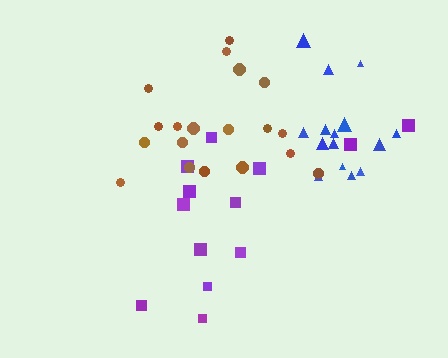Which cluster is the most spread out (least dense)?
Purple.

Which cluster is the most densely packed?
Blue.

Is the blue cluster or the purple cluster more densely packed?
Blue.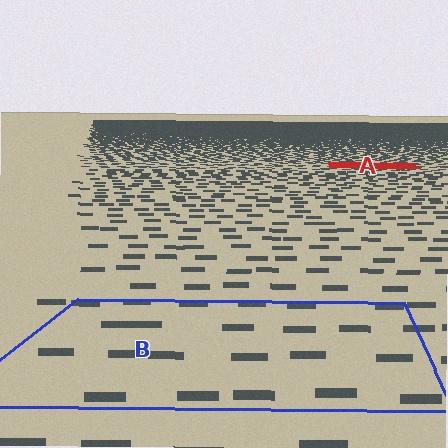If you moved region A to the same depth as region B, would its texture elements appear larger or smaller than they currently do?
They would appear larger. At a closer depth, the same texture elements are projected at a bigger on-screen size.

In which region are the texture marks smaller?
The texture marks are smaller in region A, because it is farther away.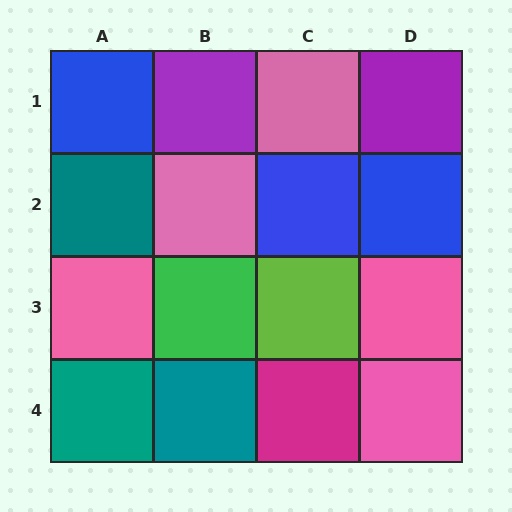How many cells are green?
1 cell is green.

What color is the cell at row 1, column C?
Pink.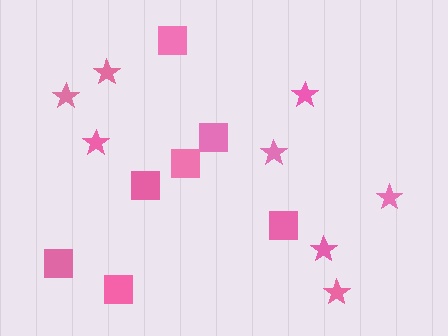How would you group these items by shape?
There are 2 groups: one group of squares (7) and one group of stars (8).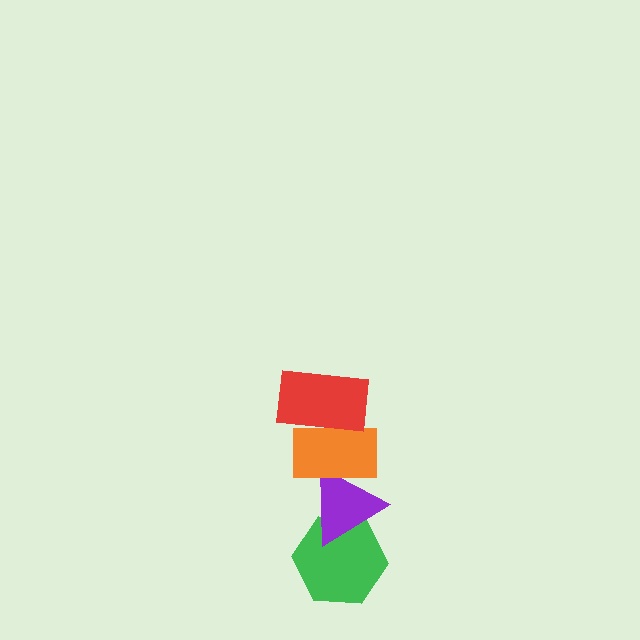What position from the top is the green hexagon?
The green hexagon is 4th from the top.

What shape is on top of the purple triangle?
The orange rectangle is on top of the purple triangle.